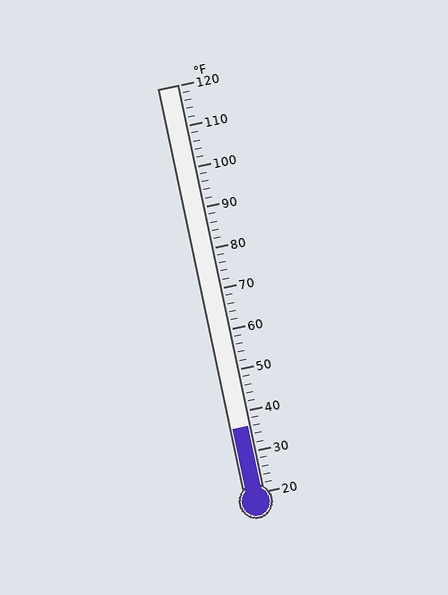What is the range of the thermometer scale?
The thermometer scale ranges from 20°F to 120°F.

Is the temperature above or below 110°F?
The temperature is below 110°F.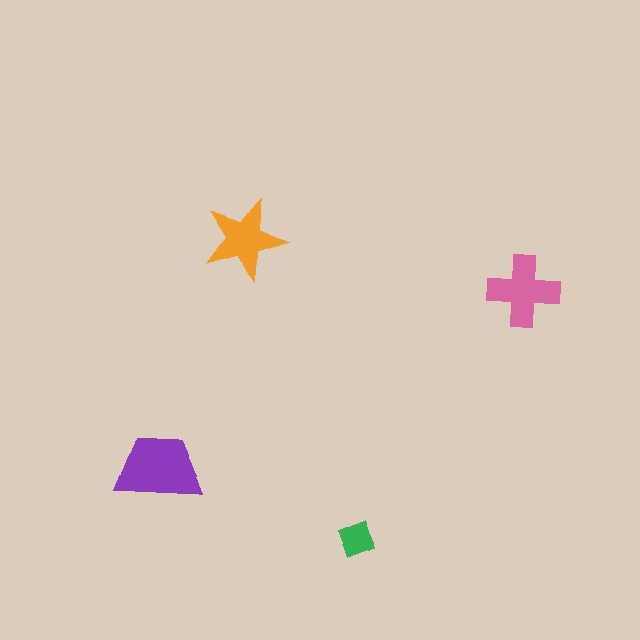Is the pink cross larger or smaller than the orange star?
Larger.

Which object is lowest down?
The green diamond is bottommost.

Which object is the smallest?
The green diamond.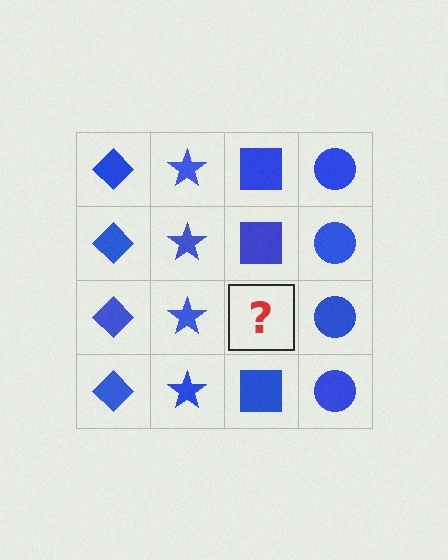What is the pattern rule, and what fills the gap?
The rule is that each column has a consistent shape. The gap should be filled with a blue square.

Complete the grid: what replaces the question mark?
The question mark should be replaced with a blue square.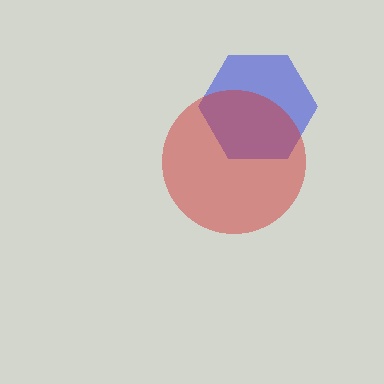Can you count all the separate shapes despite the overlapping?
Yes, there are 2 separate shapes.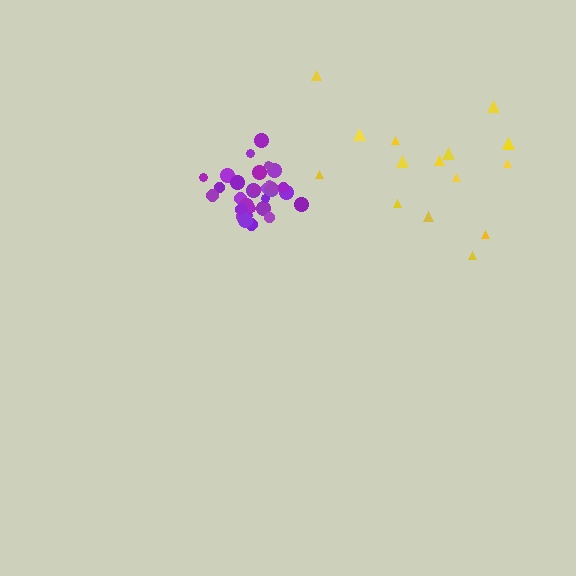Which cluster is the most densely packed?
Purple.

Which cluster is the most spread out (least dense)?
Yellow.